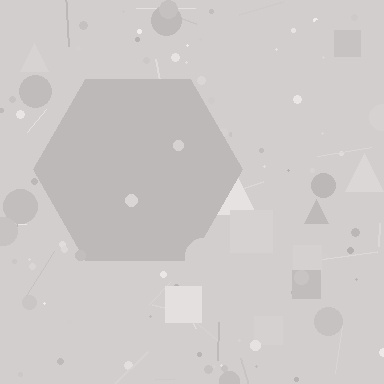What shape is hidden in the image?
A hexagon is hidden in the image.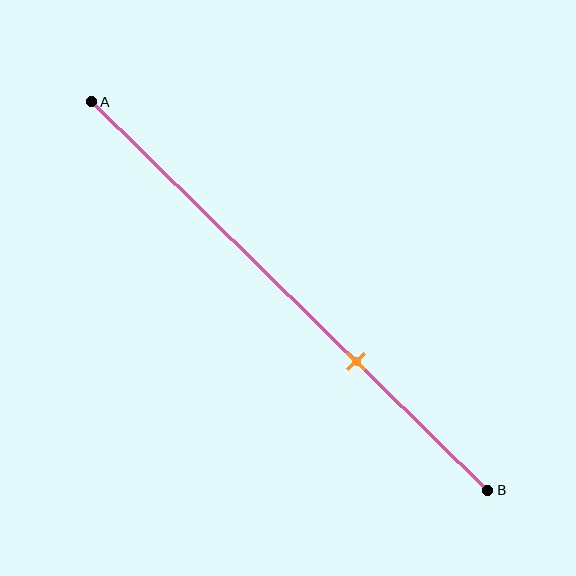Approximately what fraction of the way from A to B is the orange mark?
The orange mark is approximately 65% of the way from A to B.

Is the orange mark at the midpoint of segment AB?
No, the mark is at about 65% from A, not at the 50% midpoint.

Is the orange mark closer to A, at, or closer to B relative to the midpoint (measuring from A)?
The orange mark is closer to point B than the midpoint of segment AB.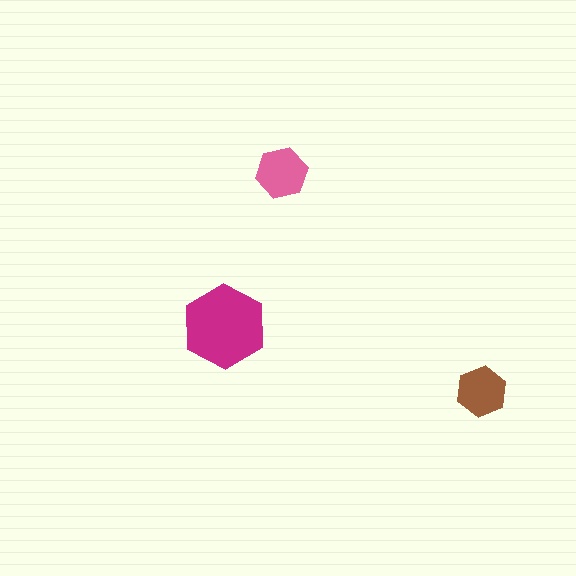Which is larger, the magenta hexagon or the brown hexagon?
The magenta one.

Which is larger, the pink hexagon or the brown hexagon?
The pink one.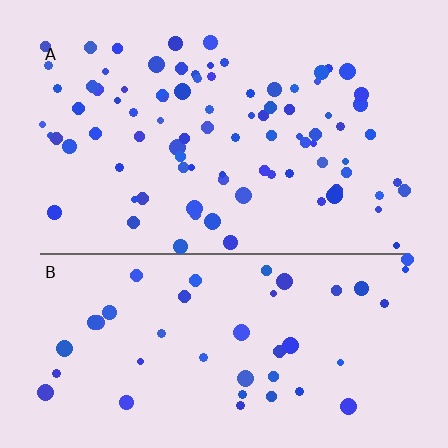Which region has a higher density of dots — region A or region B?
A (the top).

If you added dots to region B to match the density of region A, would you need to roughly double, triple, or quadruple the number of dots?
Approximately double.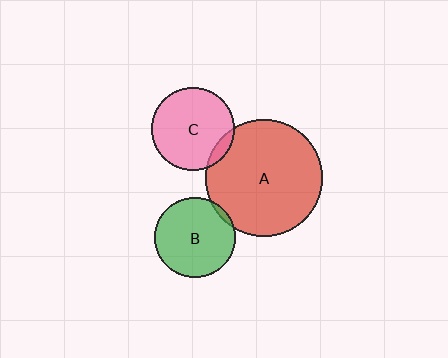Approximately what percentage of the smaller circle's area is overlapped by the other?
Approximately 10%.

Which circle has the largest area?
Circle A (red).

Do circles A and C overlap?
Yes.